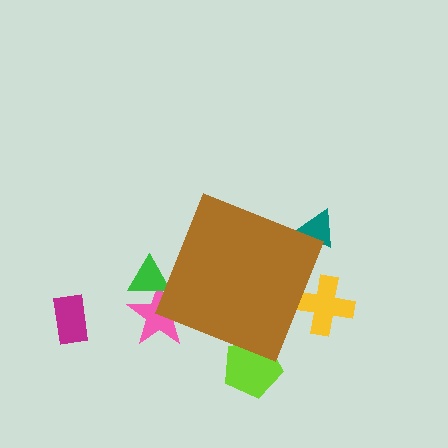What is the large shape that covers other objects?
A brown diamond.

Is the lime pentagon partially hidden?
Yes, the lime pentagon is partially hidden behind the brown diamond.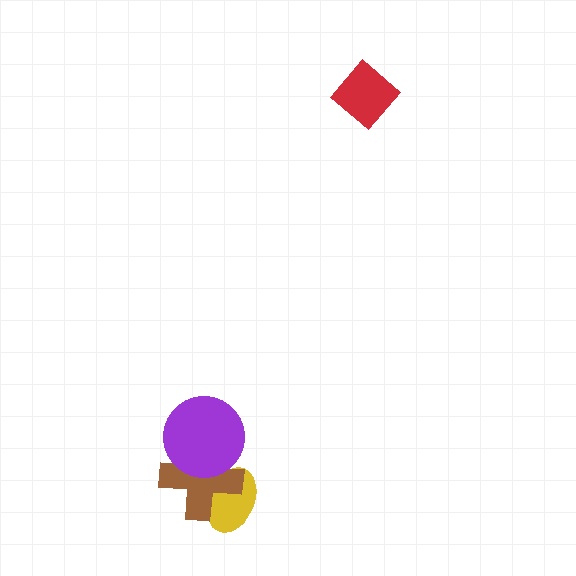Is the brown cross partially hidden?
Yes, it is partially covered by another shape.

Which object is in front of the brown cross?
The purple circle is in front of the brown cross.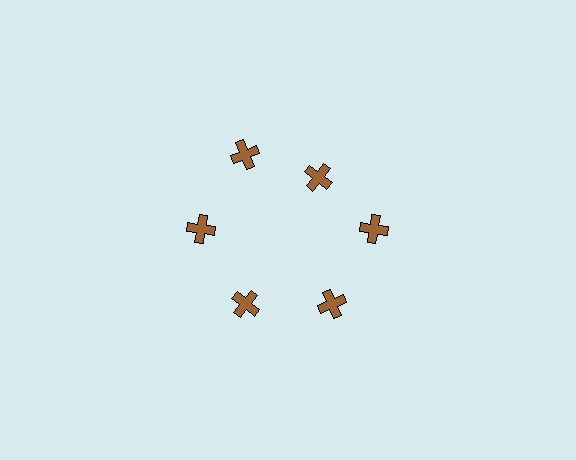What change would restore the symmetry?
The symmetry would be restored by moving it outward, back onto the ring so that all 6 crosses sit at equal angles and equal distance from the center.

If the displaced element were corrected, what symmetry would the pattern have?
It would have 6-fold rotational symmetry — the pattern would map onto itself every 60 degrees.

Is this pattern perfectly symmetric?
No. The 6 brown crosses are arranged in a ring, but one element near the 1 o'clock position is pulled inward toward the center, breaking the 6-fold rotational symmetry.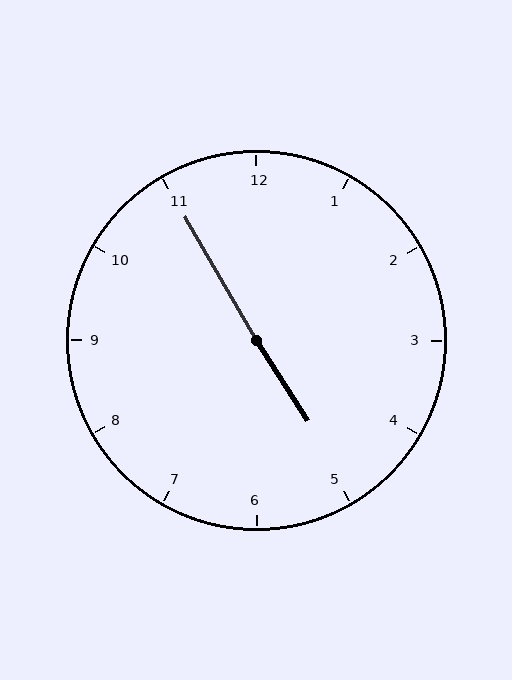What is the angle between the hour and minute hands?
Approximately 178 degrees.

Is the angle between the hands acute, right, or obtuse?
It is obtuse.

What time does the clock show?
4:55.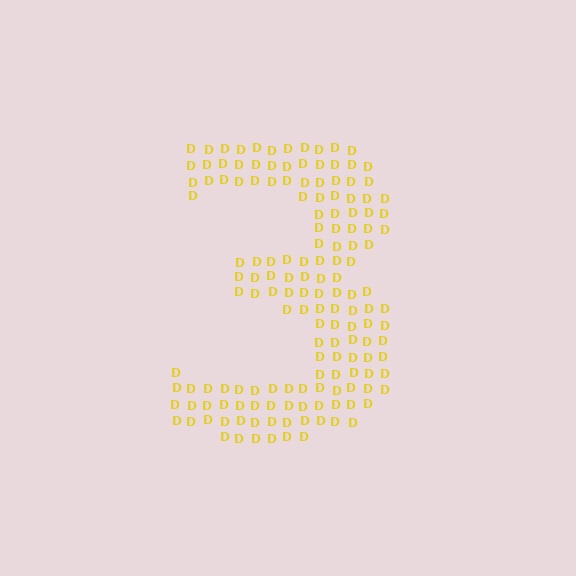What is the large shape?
The large shape is the digit 3.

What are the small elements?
The small elements are letter D's.